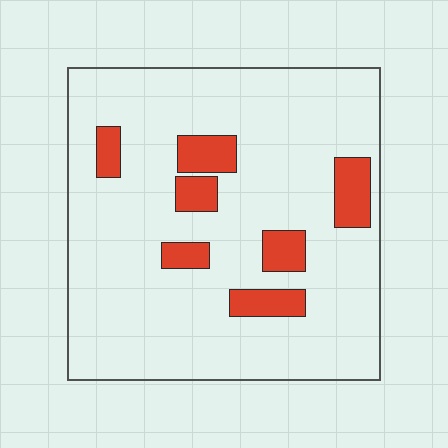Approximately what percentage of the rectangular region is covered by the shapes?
Approximately 15%.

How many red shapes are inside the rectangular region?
7.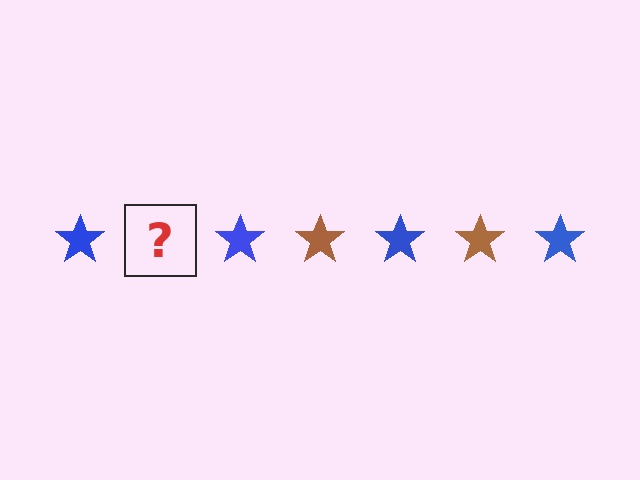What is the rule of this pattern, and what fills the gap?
The rule is that the pattern cycles through blue, brown stars. The gap should be filled with a brown star.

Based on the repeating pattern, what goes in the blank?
The blank should be a brown star.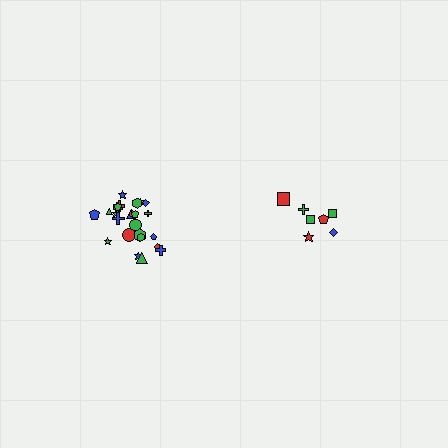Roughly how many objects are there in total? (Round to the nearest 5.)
Roughly 30 objects in total.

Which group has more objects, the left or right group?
The left group.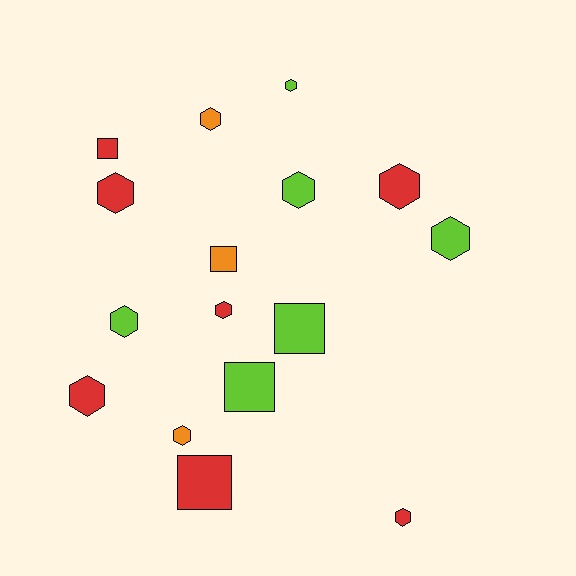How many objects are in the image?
There are 16 objects.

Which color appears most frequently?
Red, with 7 objects.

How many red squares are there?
There are 2 red squares.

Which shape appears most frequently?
Hexagon, with 11 objects.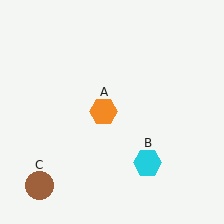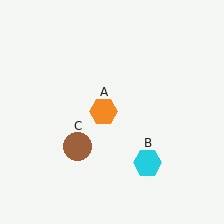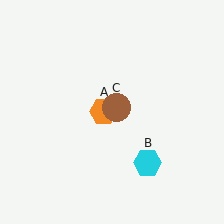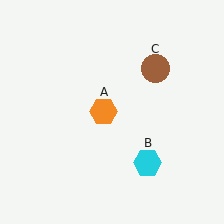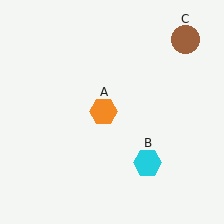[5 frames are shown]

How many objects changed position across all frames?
1 object changed position: brown circle (object C).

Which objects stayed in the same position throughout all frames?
Orange hexagon (object A) and cyan hexagon (object B) remained stationary.